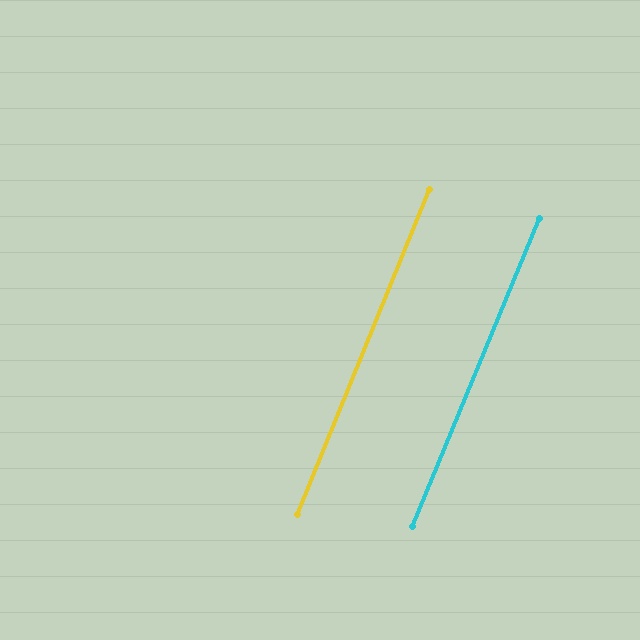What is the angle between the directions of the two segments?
Approximately 0 degrees.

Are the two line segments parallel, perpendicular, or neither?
Parallel — their directions differ by only 0.3°.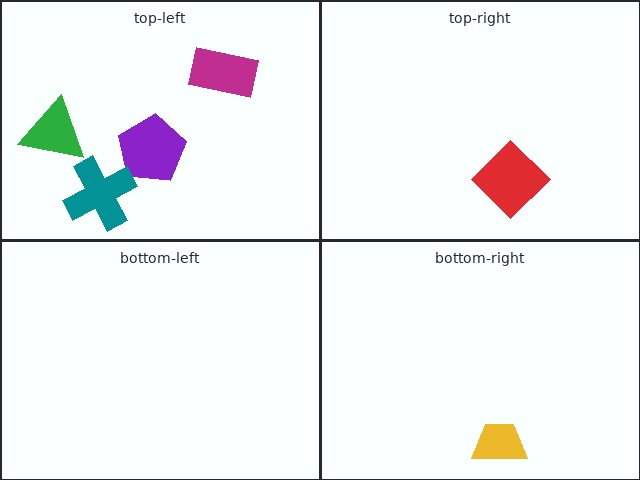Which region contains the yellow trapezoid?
The bottom-right region.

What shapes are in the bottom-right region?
The yellow trapezoid.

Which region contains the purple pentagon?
The top-left region.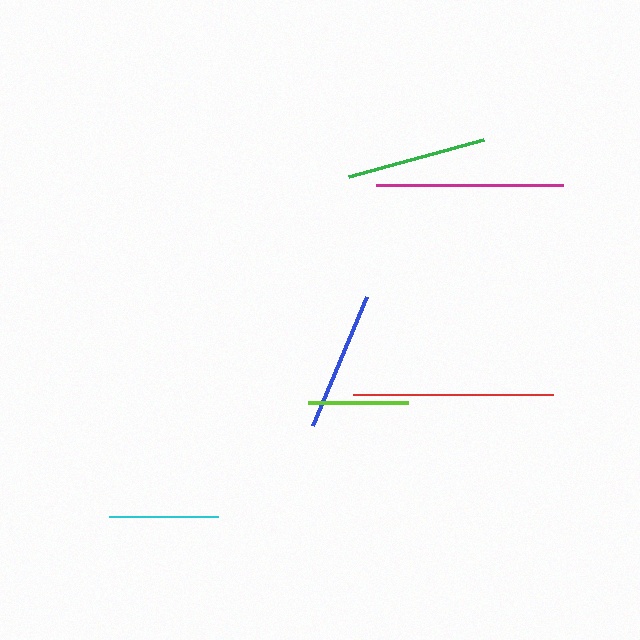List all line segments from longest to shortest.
From longest to shortest: red, magenta, green, blue, cyan, lime.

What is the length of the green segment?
The green segment is approximately 141 pixels long.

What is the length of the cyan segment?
The cyan segment is approximately 108 pixels long.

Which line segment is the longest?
The red line is the longest at approximately 200 pixels.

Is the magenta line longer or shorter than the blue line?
The magenta line is longer than the blue line.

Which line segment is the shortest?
The lime line is the shortest at approximately 100 pixels.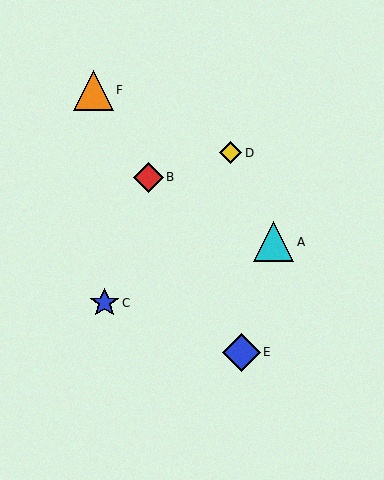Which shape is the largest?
The orange triangle (labeled F) is the largest.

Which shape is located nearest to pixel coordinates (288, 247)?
The cyan triangle (labeled A) at (274, 242) is nearest to that location.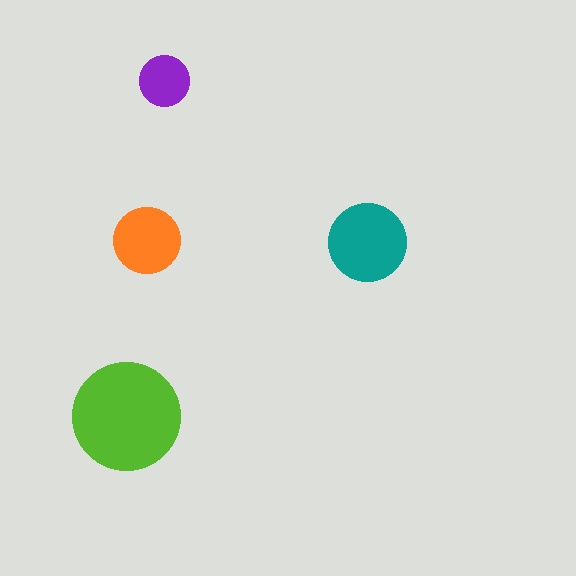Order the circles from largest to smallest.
the lime one, the teal one, the orange one, the purple one.